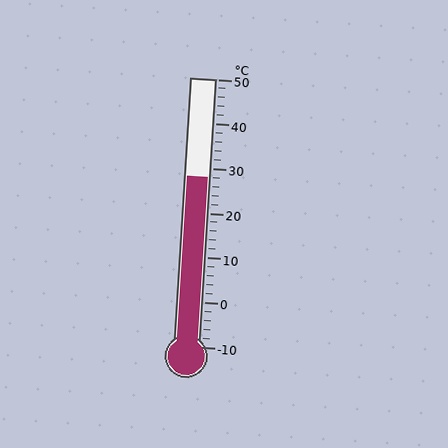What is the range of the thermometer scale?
The thermometer scale ranges from -10°C to 50°C.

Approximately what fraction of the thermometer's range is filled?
The thermometer is filled to approximately 65% of its range.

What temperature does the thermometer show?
The thermometer shows approximately 28°C.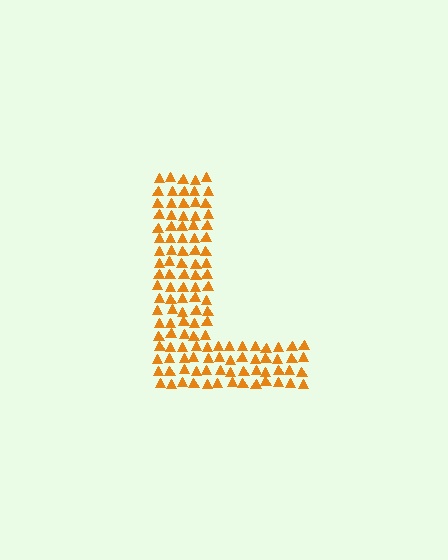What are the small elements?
The small elements are triangles.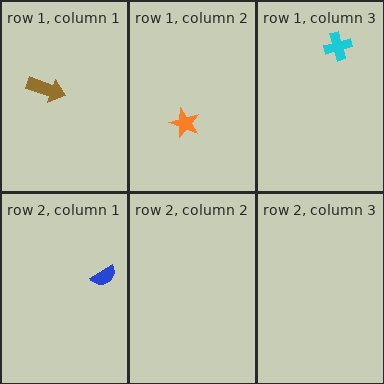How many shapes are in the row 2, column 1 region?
1.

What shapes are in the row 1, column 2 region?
The orange star.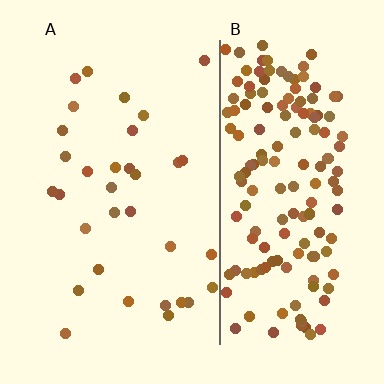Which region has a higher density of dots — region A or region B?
B (the right).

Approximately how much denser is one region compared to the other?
Approximately 5.2× — region B over region A.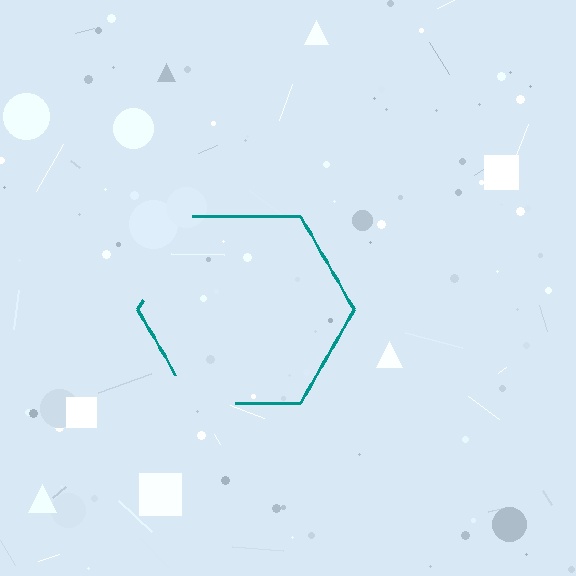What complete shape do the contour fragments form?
The contour fragments form a hexagon.